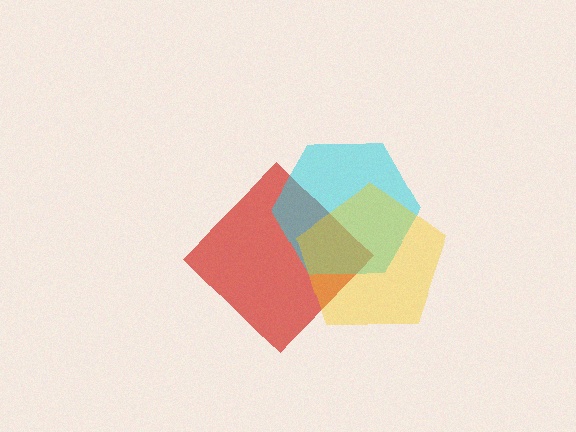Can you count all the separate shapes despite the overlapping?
Yes, there are 3 separate shapes.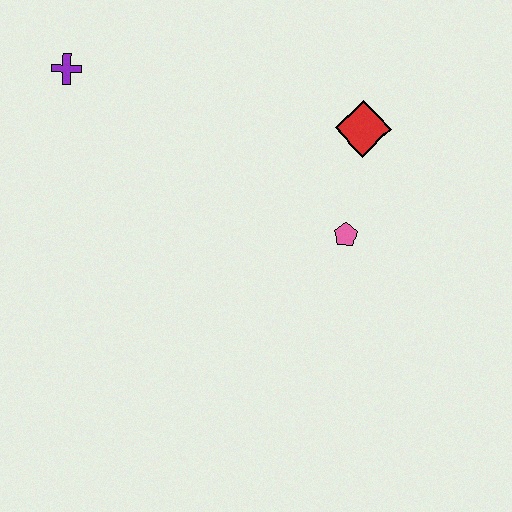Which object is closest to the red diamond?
The pink pentagon is closest to the red diamond.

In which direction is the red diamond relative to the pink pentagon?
The red diamond is above the pink pentagon.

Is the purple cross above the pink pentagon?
Yes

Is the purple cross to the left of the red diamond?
Yes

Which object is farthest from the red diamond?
The purple cross is farthest from the red diamond.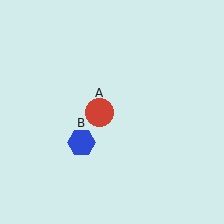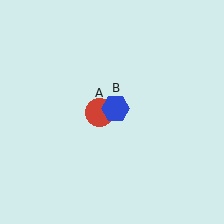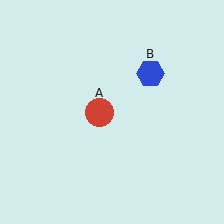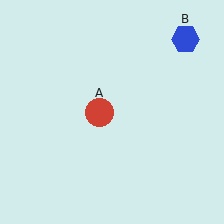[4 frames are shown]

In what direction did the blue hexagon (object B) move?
The blue hexagon (object B) moved up and to the right.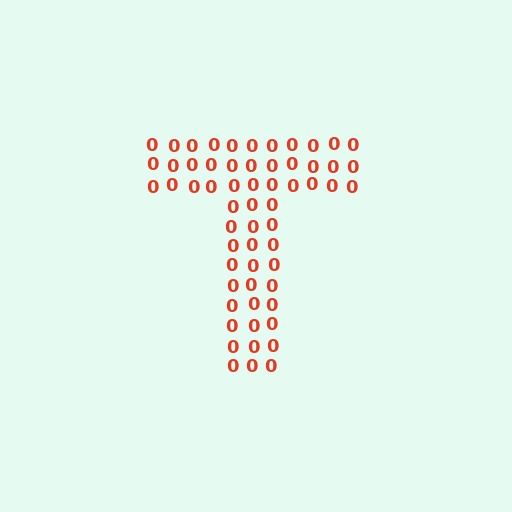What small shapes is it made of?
It is made of small digit 0's.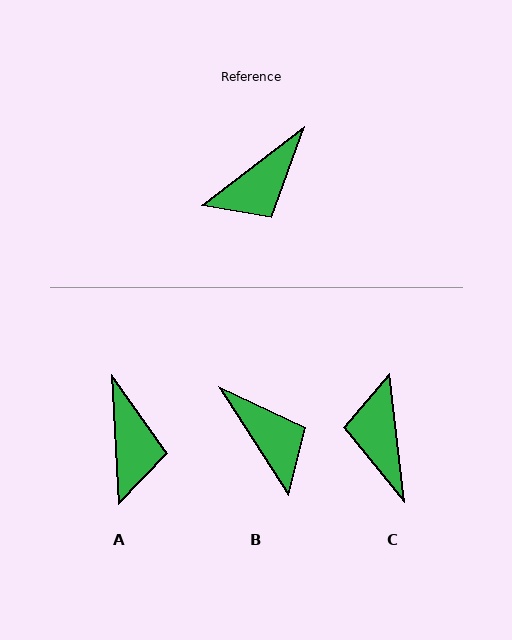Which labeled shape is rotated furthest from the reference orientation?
C, about 120 degrees away.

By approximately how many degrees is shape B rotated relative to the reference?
Approximately 85 degrees counter-clockwise.